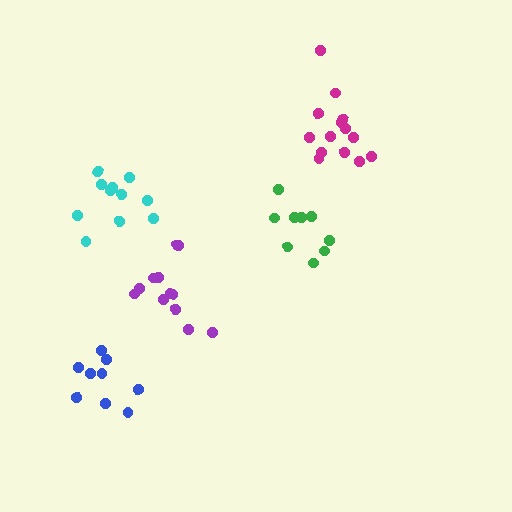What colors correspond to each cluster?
The clusters are colored: magenta, green, purple, blue, cyan.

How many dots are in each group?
Group 1: 14 dots, Group 2: 9 dots, Group 3: 12 dots, Group 4: 9 dots, Group 5: 11 dots (55 total).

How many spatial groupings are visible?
There are 5 spatial groupings.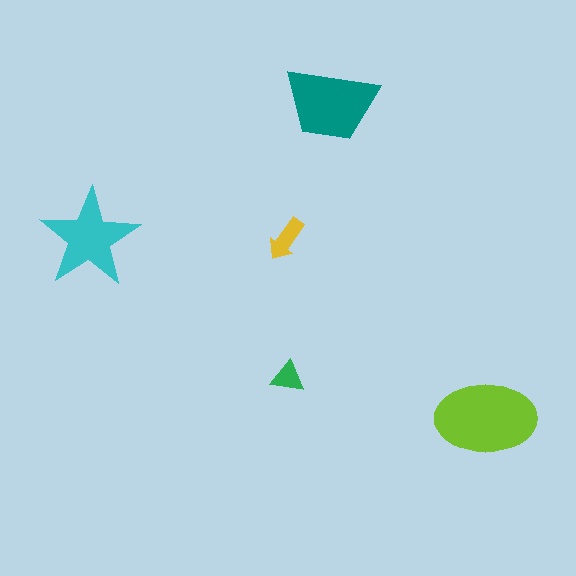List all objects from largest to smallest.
The lime ellipse, the teal trapezoid, the cyan star, the yellow arrow, the green triangle.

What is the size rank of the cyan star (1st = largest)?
3rd.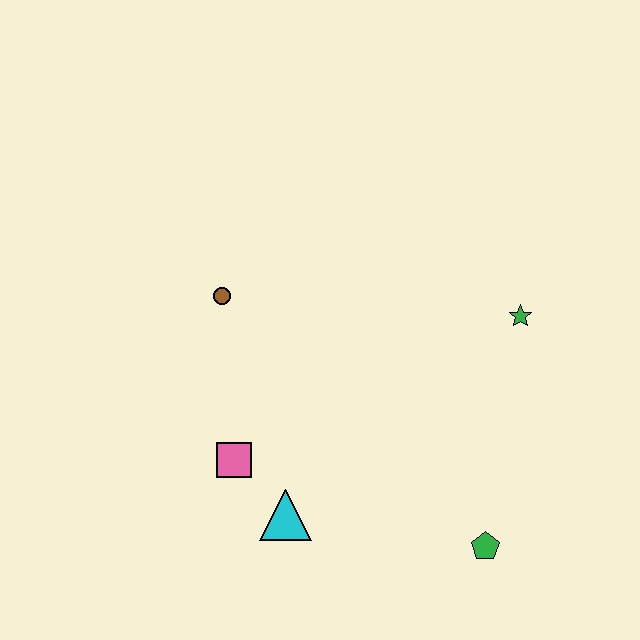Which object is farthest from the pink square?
The green star is farthest from the pink square.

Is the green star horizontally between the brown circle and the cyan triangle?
No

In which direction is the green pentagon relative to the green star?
The green pentagon is below the green star.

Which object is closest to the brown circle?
The pink square is closest to the brown circle.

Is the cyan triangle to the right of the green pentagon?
No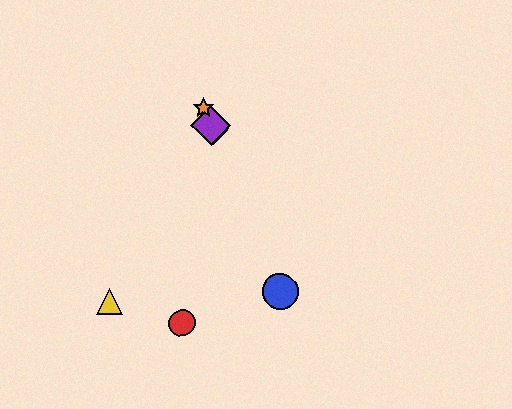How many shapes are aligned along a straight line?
4 shapes (the blue circle, the green diamond, the purple diamond, the orange star) are aligned along a straight line.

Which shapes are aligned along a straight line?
The blue circle, the green diamond, the purple diamond, the orange star are aligned along a straight line.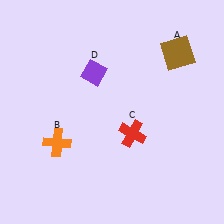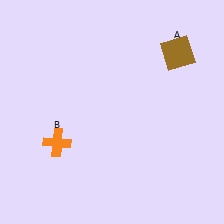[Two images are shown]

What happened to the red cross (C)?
The red cross (C) was removed in Image 2. It was in the bottom-right area of Image 1.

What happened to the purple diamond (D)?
The purple diamond (D) was removed in Image 2. It was in the top-left area of Image 1.